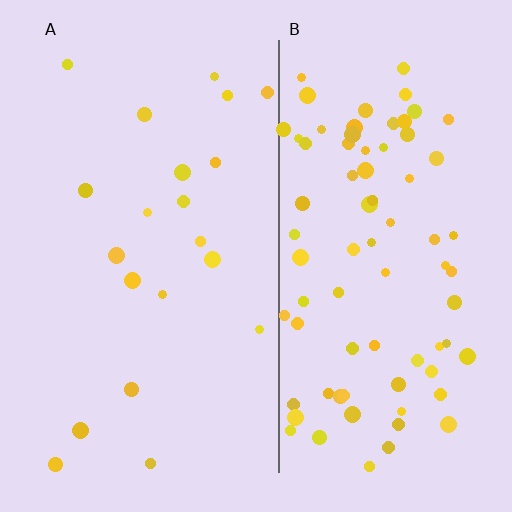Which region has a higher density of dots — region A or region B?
B (the right).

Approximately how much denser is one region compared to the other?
Approximately 3.9× — region B over region A.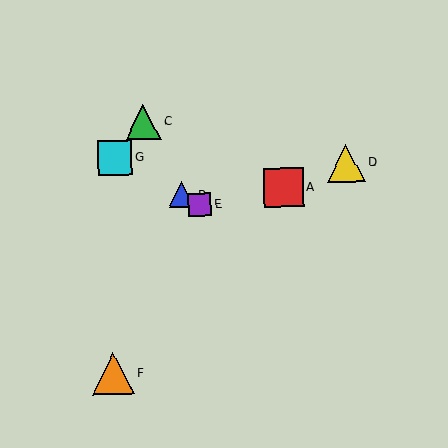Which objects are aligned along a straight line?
Objects B, E, G are aligned along a straight line.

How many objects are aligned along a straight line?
3 objects (B, E, G) are aligned along a straight line.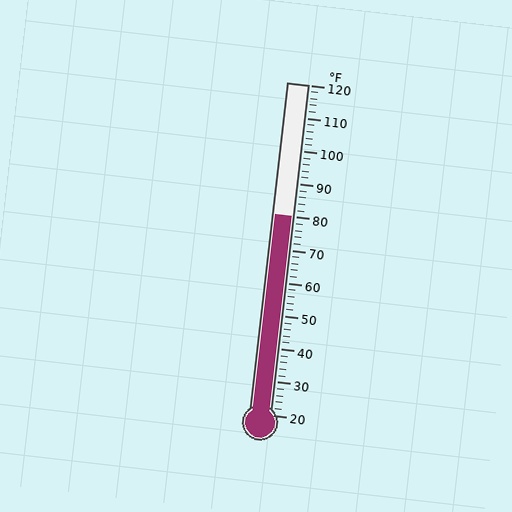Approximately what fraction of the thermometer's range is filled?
The thermometer is filled to approximately 60% of its range.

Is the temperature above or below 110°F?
The temperature is below 110°F.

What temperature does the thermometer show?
The thermometer shows approximately 80°F.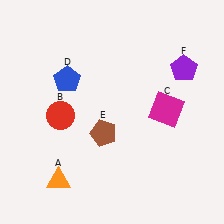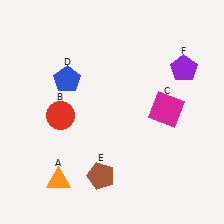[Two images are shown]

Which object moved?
The brown pentagon (E) moved down.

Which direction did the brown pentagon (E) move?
The brown pentagon (E) moved down.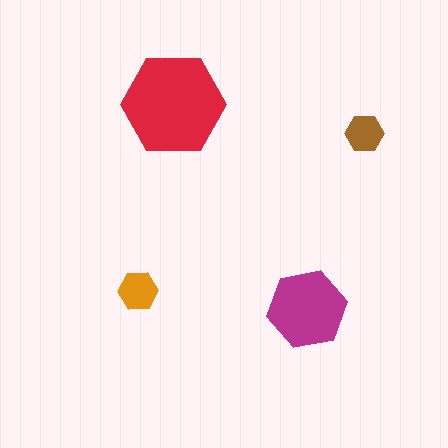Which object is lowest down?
The magenta hexagon is bottommost.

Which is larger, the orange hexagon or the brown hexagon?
The orange one.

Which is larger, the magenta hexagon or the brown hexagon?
The magenta one.